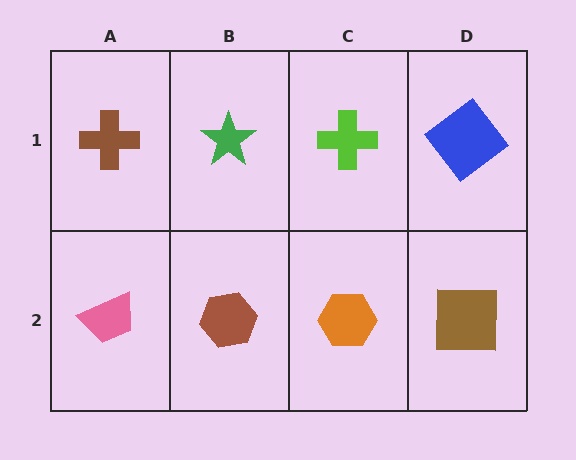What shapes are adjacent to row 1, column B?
A brown hexagon (row 2, column B), a brown cross (row 1, column A), a lime cross (row 1, column C).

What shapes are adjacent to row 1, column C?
An orange hexagon (row 2, column C), a green star (row 1, column B), a blue diamond (row 1, column D).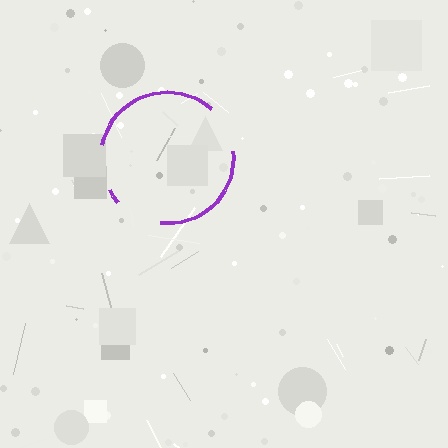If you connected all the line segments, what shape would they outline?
They would outline a circle.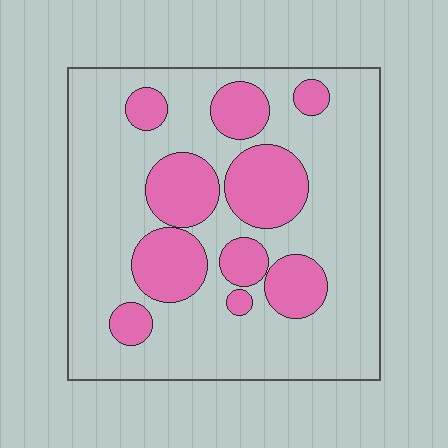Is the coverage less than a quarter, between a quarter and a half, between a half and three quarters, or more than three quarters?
Between a quarter and a half.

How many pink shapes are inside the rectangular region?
10.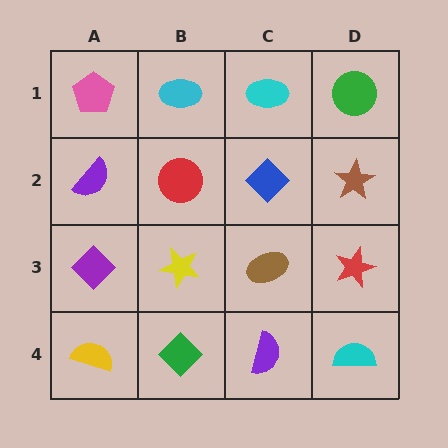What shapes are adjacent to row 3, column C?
A blue diamond (row 2, column C), a purple semicircle (row 4, column C), a yellow star (row 3, column B), a red star (row 3, column D).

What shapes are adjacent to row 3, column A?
A purple semicircle (row 2, column A), a yellow semicircle (row 4, column A), a yellow star (row 3, column B).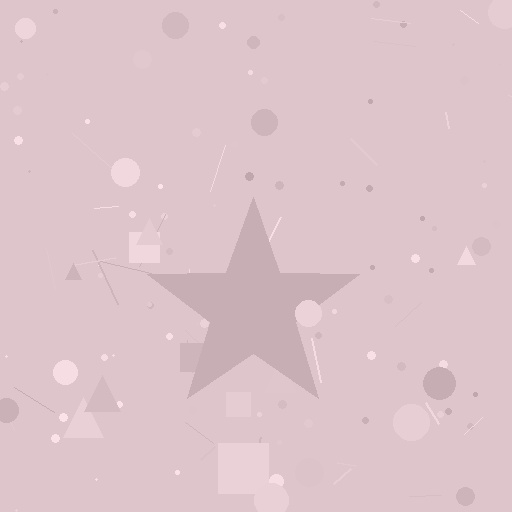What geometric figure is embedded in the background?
A star is embedded in the background.